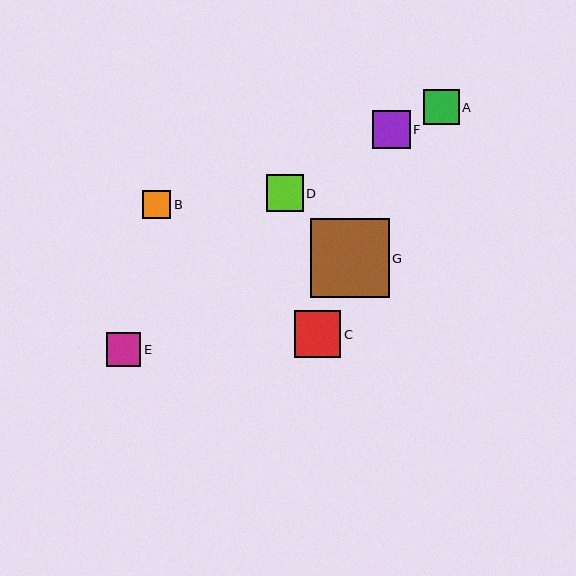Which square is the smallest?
Square B is the smallest with a size of approximately 28 pixels.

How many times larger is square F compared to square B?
Square F is approximately 1.4 times the size of square B.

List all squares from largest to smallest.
From largest to smallest: G, C, F, D, A, E, B.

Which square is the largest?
Square G is the largest with a size of approximately 79 pixels.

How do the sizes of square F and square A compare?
Square F and square A are approximately the same size.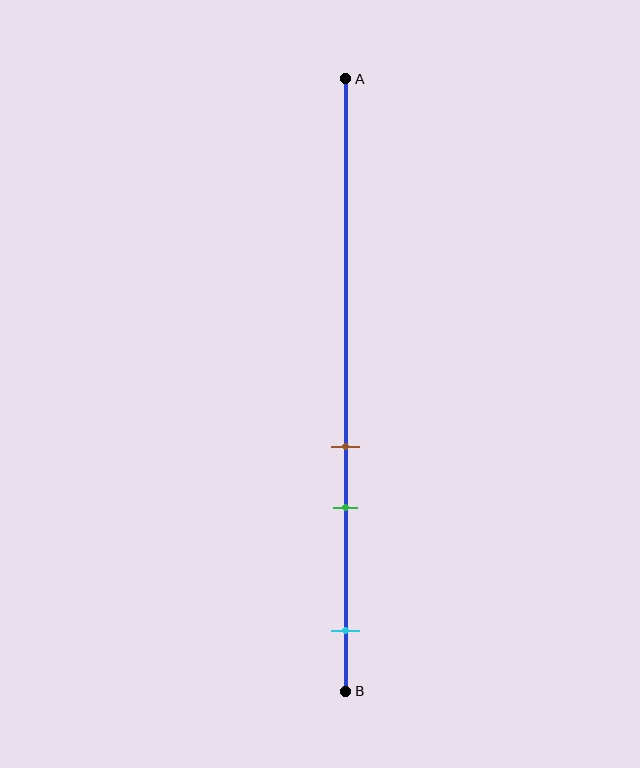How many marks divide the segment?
There are 3 marks dividing the segment.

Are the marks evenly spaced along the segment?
No, the marks are not evenly spaced.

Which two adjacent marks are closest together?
The brown and green marks are the closest adjacent pair.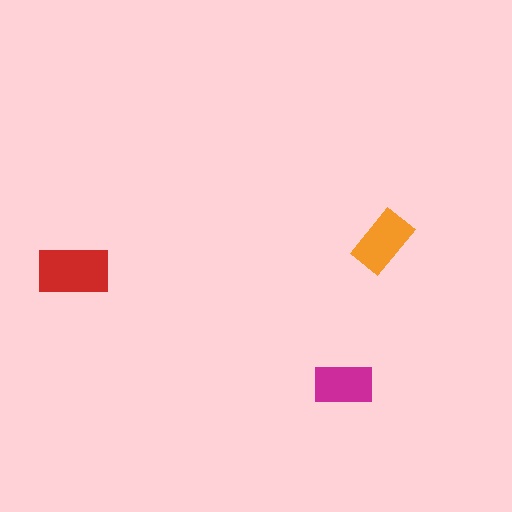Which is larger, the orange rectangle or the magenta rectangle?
The orange one.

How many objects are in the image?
There are 3 objects in the image.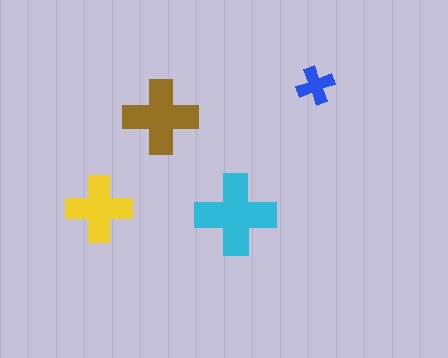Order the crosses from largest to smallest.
the cyan one, the brown one, the yellow one, the blue one.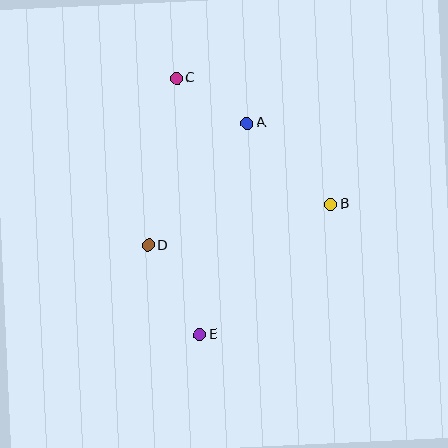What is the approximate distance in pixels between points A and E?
The distance between A and E is approximately 217 pixels.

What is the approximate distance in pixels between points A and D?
The distance between A and D is approximately 157 pixels.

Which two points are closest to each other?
Points A and C are closest to each other.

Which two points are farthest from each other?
Points C and E are farthest from each other.